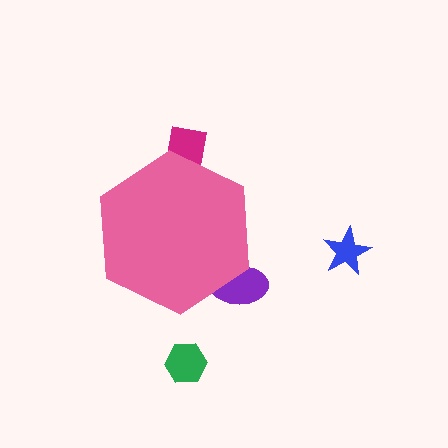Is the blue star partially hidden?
No, the blue star is fully visible.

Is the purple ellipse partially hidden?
Yes, the purple ellipse is partially hidden behind the pink hexagon.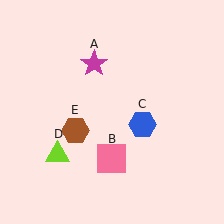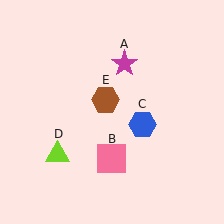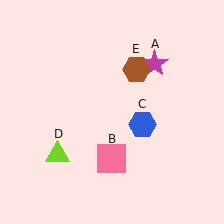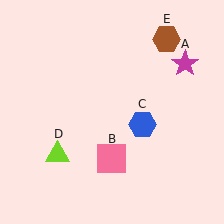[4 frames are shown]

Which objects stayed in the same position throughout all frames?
Pink square (object B) and blue hexagon (object C) and lime triangle (object D) remained stationary.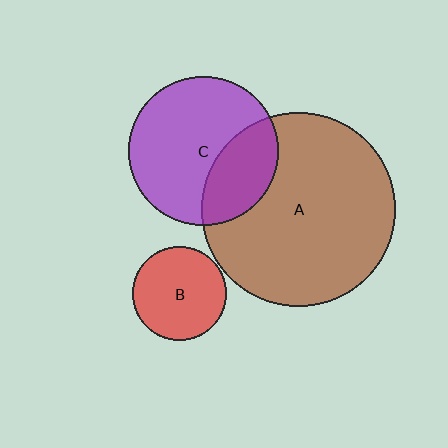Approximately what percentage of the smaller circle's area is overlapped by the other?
Approximately 30%.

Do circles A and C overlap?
Yes.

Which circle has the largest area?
Circle A (brown).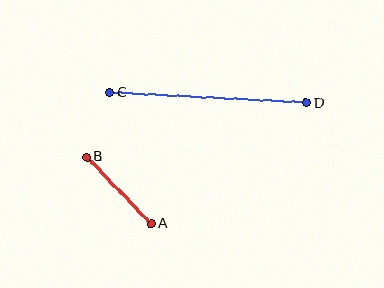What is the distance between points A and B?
The distance is approximately 93 pixels.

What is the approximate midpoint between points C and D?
The midpoint is at approximately (208, 98) pixels.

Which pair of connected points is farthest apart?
Points C and D are farthest apart.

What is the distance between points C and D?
The distance is approximately 197 pixels.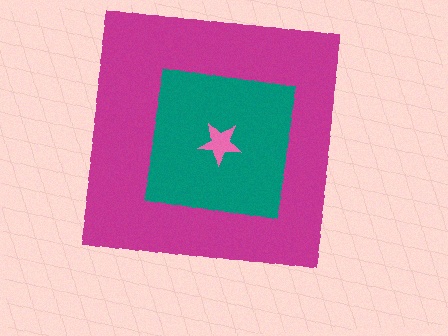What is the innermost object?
The pink star.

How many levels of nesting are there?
3.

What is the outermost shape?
The magenta square.